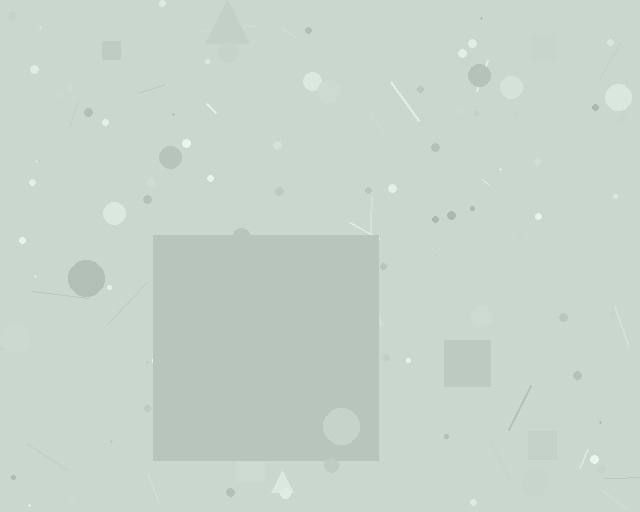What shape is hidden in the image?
A square is hidden in the image.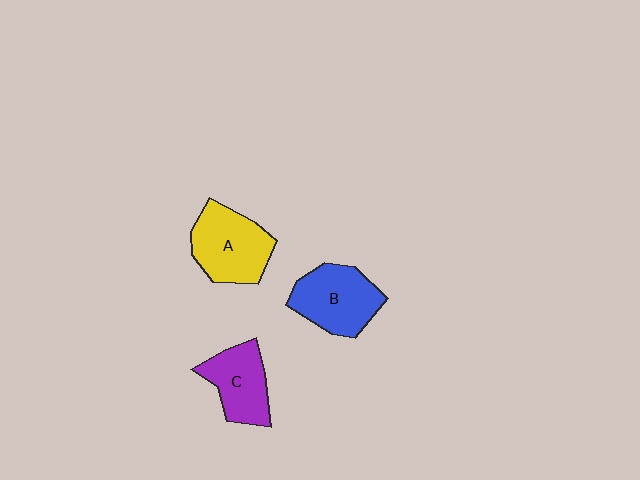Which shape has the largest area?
Shape A (yellow).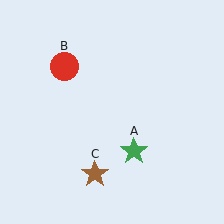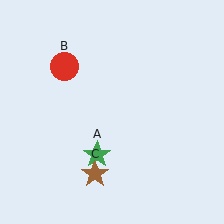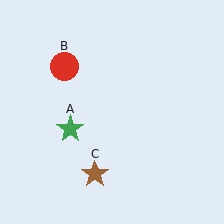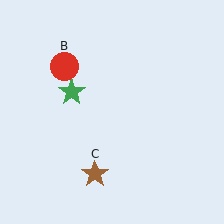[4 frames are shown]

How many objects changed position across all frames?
1 object changed position: green star (object A).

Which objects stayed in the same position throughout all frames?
Red circle (object B) and brown star (object C) remained stationary.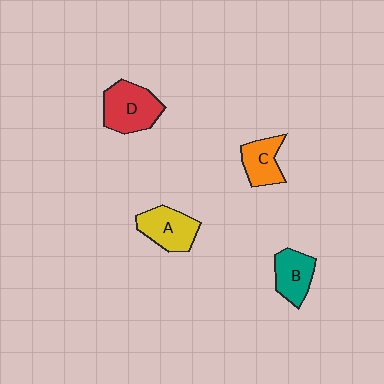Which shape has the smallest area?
Shape C (orange).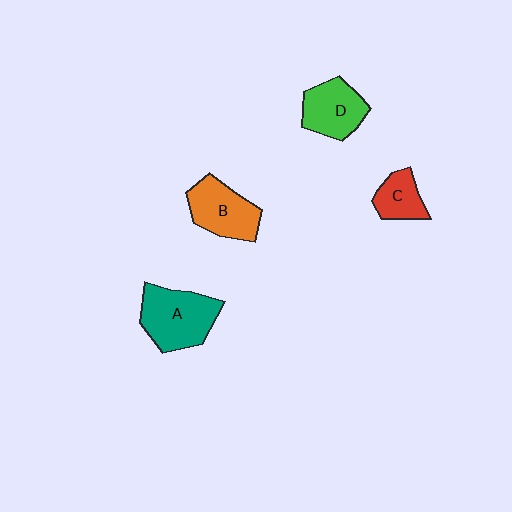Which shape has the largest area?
Shape A (teal).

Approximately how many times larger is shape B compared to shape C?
Approximately 1.6 times.